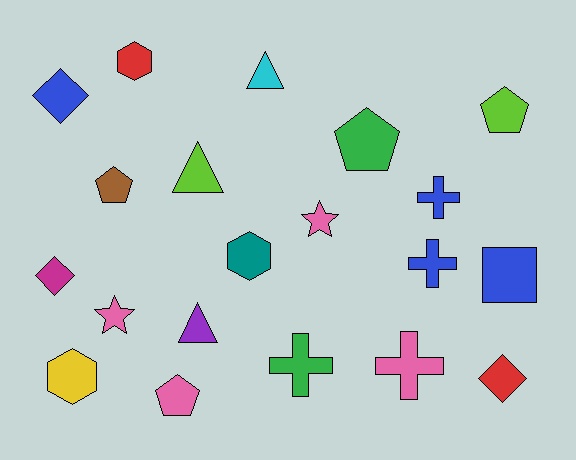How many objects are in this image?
There are 20 objects.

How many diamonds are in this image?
There are 3 diamonds.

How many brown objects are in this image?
There is 1 brown object.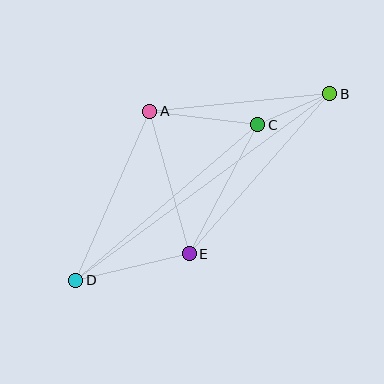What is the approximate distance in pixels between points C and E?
The distance between C and E is approximately 146 pixels.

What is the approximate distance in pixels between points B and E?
The distance between B and E is approximately 213 pixels.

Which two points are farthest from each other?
Points B and D are farthest from each other.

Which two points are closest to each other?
Points B and C are closest to each other.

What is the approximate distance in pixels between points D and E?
The distance between D and E is approximately 116 pixels.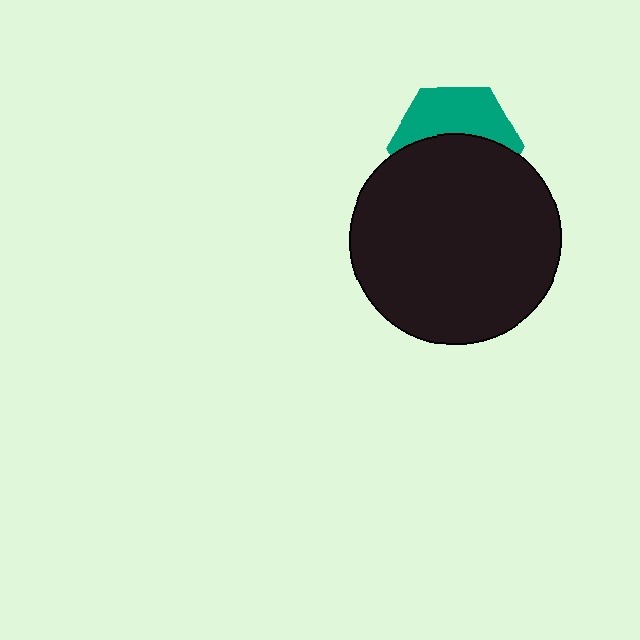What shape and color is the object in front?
The object in front is a black circle.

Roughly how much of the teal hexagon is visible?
A small part of it is visible (roughly 43%).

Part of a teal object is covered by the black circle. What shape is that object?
It is a hexagon.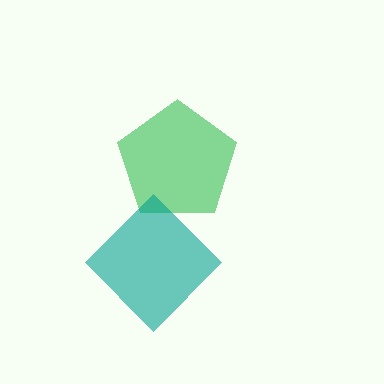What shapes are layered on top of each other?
The layered shapes are: a green pentagon, a teal diamond.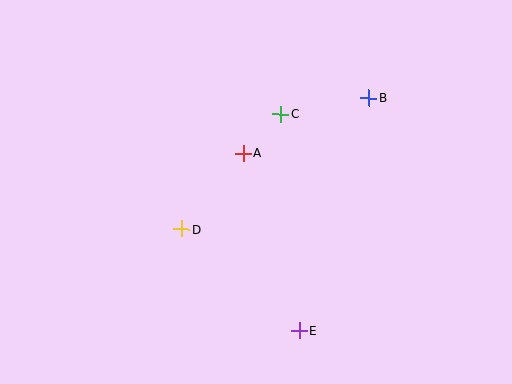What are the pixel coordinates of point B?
Point B is at (369, 98).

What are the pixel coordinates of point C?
Point C is at (280, 114).